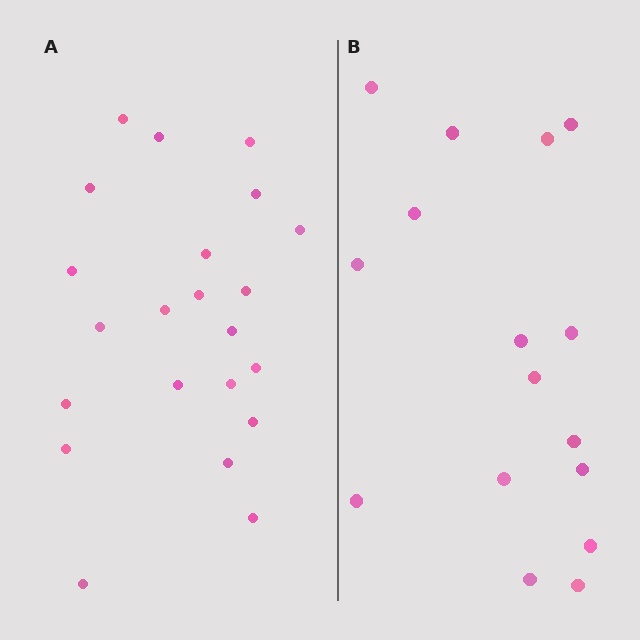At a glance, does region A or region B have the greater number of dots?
Region A (the left region) has more dots.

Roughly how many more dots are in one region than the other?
Region A has about 6 more dots than region B.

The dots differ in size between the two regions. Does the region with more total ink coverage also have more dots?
No. Region B has more total ink coverage because its dots are larger, but region A actually contains more individual dots. Total area can be misleading — the number of items is what matters here.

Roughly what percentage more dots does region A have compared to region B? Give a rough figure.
About 40% more.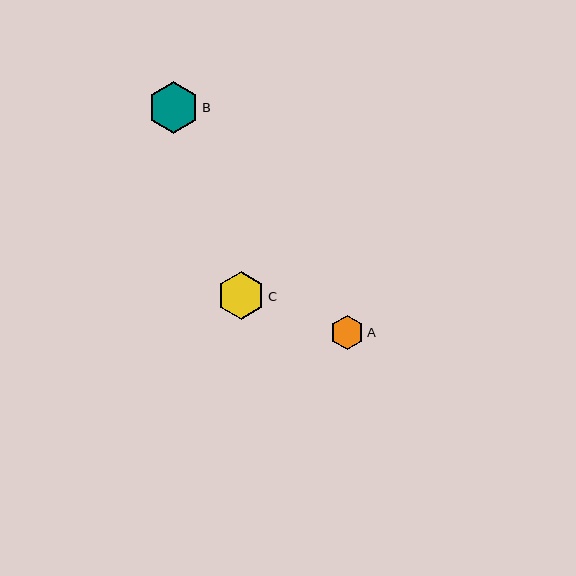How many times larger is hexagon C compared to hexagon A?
Hexagon C is approximately 1.4 times the size of hexagon A.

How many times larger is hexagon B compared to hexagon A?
Hexagon B is approximately 1.5 times the size of hexagon A.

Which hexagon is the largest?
Hexagon B is the largest with a size of approximately 51 pixels.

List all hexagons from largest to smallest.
From largest to smallest: B, C, A.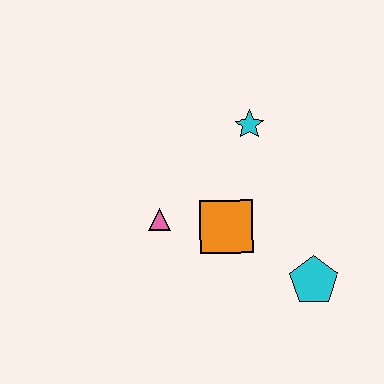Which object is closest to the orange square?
The pink triangle is closest to the orange square.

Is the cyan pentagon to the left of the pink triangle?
No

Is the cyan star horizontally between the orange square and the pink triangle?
No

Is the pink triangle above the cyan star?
No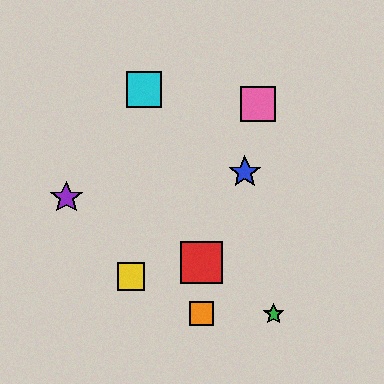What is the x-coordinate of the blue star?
The blue star is at x≈245.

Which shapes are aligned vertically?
The red square, the orange square are aligned vertically.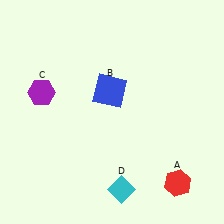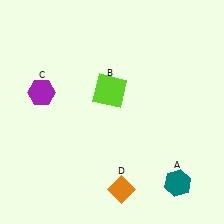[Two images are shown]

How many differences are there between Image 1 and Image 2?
There are 3 differences between the two images.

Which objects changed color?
A changed from red to teal. B changed from blue to lime. D changed from cyan to orange.